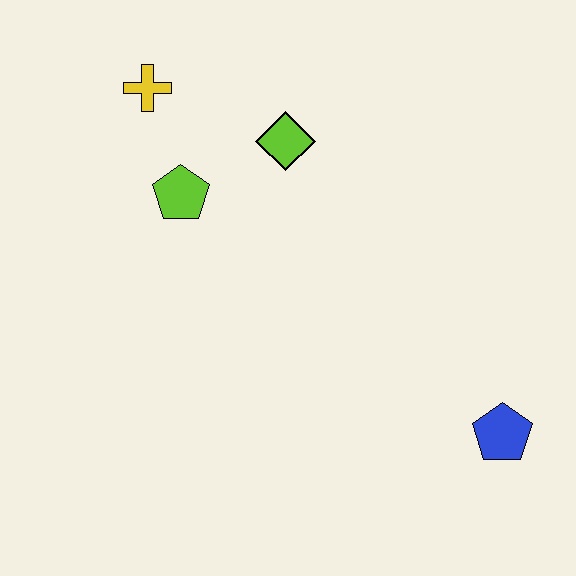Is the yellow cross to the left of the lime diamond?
Yes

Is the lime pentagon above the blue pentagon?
Yes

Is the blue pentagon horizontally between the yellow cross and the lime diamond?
No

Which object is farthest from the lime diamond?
The blue pentagon is farthest from the lime diamond.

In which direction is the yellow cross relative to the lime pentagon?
The yellow cross is above the lime pentagon.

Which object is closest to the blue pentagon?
The lime diamond is closest to the blue pentagon.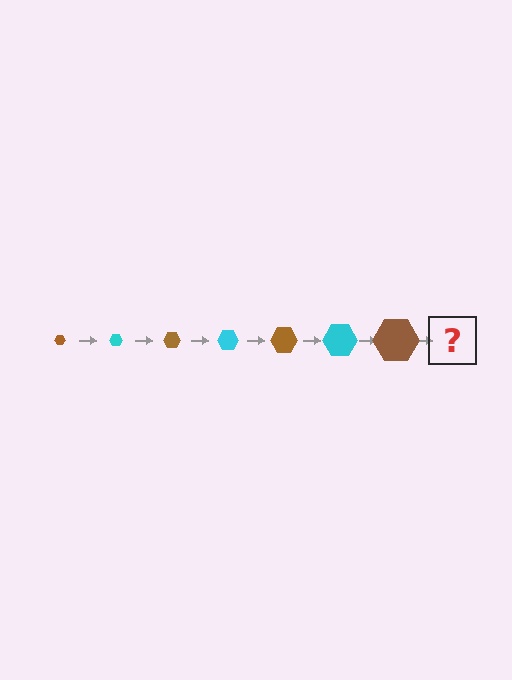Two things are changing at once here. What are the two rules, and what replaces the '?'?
The two rules are that the hexagon grows larger each step and the color cycles through brown and cyan. The '?' should be a cyan hexagon, larger than the previous one.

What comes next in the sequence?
The next element should be a cyan hexagon, larger than the previous one.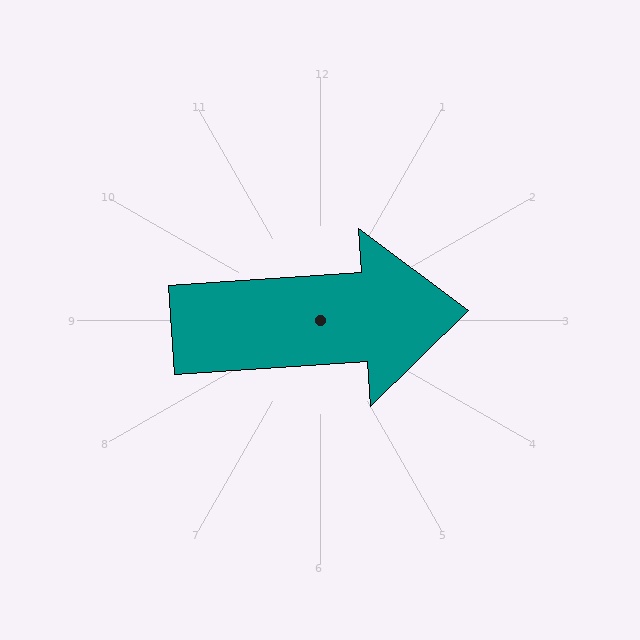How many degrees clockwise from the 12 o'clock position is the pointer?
Approximately 86 degrees.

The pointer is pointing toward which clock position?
Roughly 3 o'clock.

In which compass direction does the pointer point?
East.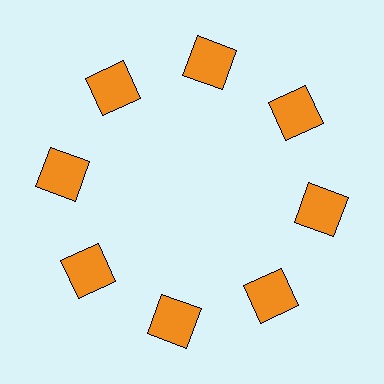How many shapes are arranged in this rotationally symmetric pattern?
There are 8 shapes, arranged in 8 groups of 1.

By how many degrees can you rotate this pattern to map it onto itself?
The pattern maps onto itself every 45 degrees of rotation.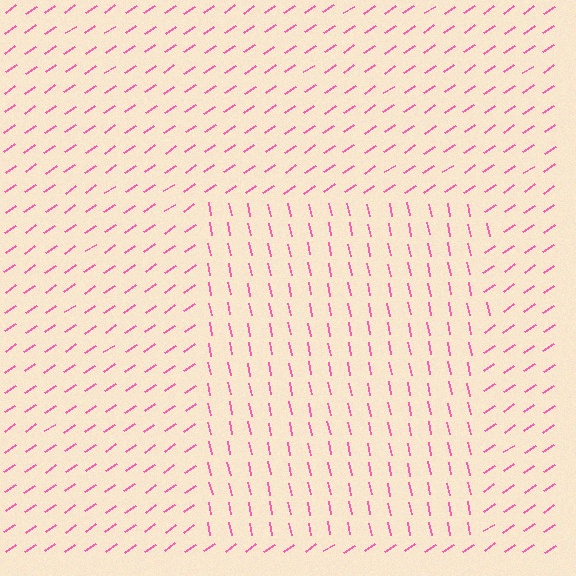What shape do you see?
I see a rectangle.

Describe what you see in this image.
The image is filled with small pink line segments. A rectangle region in the image has lines oriented differently from the surrounding lines, creating a visible texture boundary.